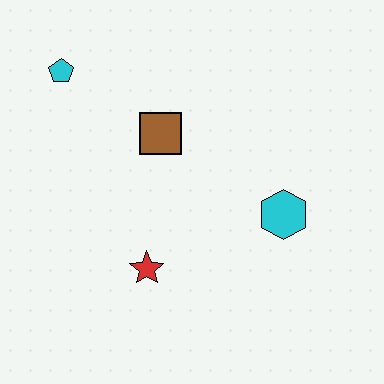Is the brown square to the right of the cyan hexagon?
No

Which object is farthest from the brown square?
The cyan hexagon is farthest from the brown square.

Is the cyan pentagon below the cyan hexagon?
No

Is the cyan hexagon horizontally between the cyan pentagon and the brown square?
No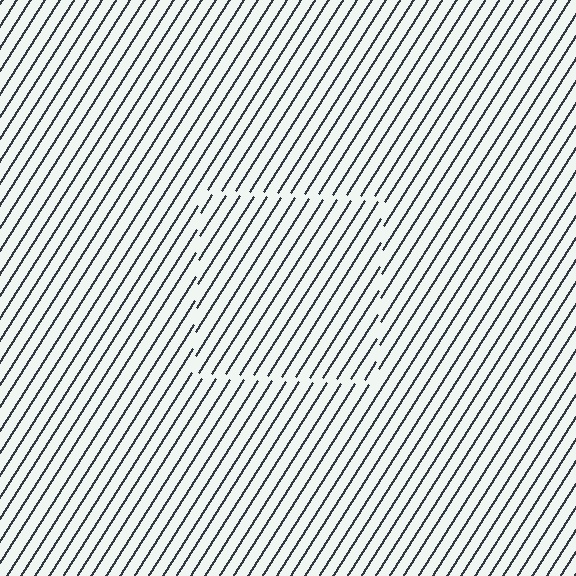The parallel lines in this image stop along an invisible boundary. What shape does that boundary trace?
An illusory square. The interior of the shape contains the same grating, shifted by half a period — the contour is defined by the phase discontinuity where line-ends from the inner and outer gratings abut.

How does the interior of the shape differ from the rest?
The interior of the shape contains the same grating, shifted by half a period — the contour is defined by the phase discontinuity where line-ends from the inner and outer gratings abut.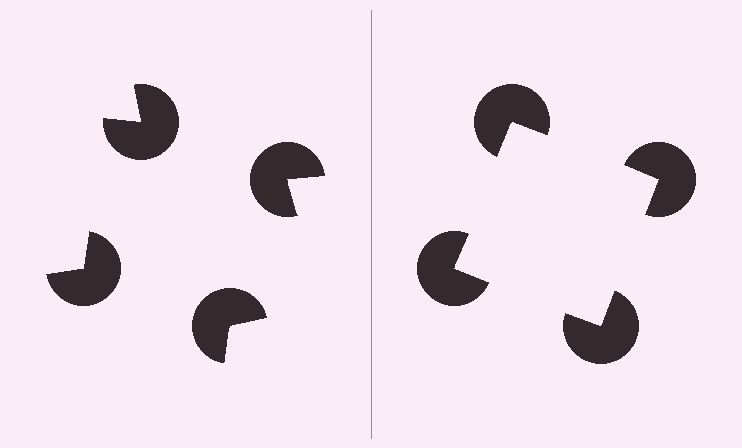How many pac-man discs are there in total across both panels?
8 — 4 on each side.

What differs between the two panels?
The pac-man discs are positioned identically on both sides; only the wedge orientations differ. On the right they align to a square; on the left they are misaligned.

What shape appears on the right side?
An illusory square.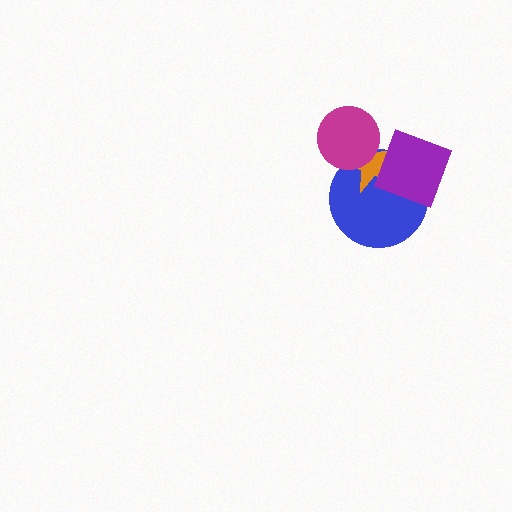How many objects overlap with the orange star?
3 objects overlap with the orange star.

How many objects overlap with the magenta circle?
2 objects overlap with the magenta circle.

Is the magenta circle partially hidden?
No, no other shape covers it.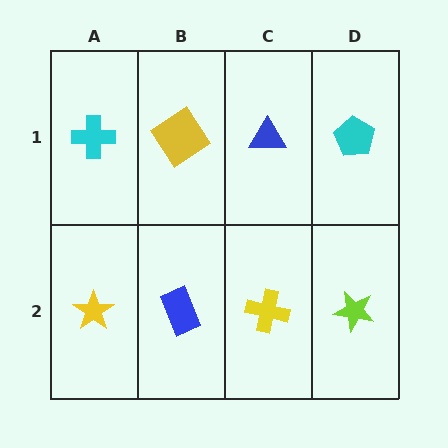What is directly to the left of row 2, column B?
A yellow star.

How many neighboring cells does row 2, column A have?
2.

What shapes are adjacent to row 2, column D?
A cyan pentagon (row 1, column D), a yellow cross (row 2, column C).